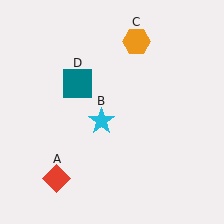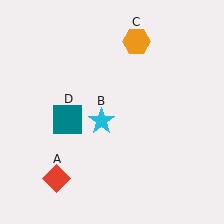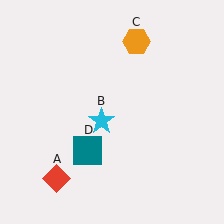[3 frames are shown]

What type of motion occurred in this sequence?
The teal square (object D) rotated counterclockwise around the center of the scene.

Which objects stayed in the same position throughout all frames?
Red diamond (object A) and cyan star (object B) and orange hexagon (object C) remained stationary.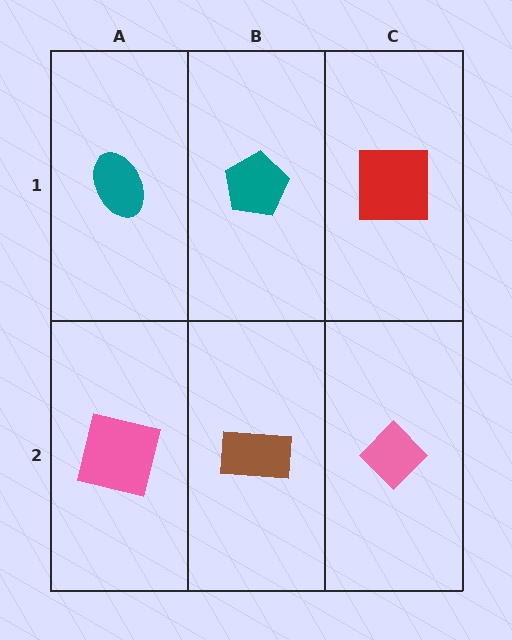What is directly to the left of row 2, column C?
A brown rectangle.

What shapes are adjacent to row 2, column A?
A teal ellipse (row 1, column A), a brown rectangle (row 2, column B).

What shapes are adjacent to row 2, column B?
A teal pentagon (row 1, column B), a pink square (row 2, column A), a pink diamond (row 2, column C).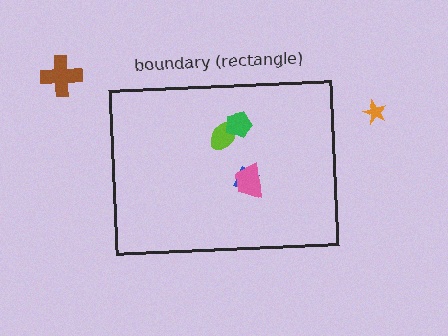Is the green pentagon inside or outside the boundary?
Inside.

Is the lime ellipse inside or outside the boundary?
Inside.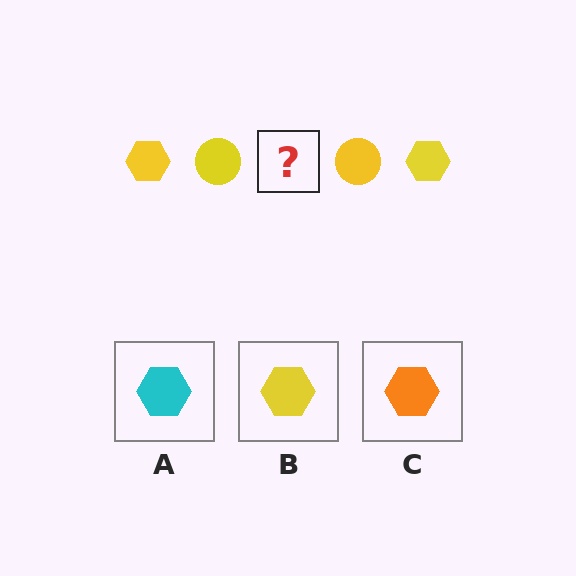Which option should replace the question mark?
Option B.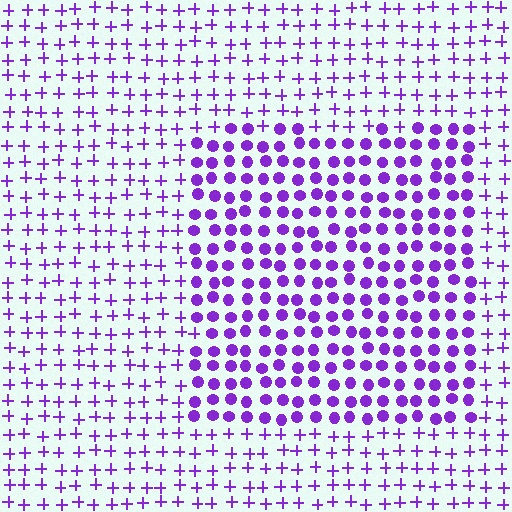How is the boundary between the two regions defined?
The boundary is defined by a change in element shape: circles inside vs. plus signs outside. All elements share the same color and spacing.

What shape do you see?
I see a rectangle.